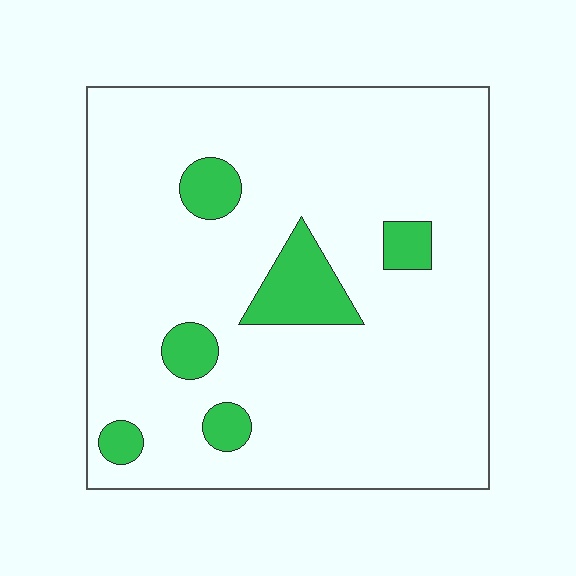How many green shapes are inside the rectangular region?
6.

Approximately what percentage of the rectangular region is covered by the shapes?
Approximately 10%.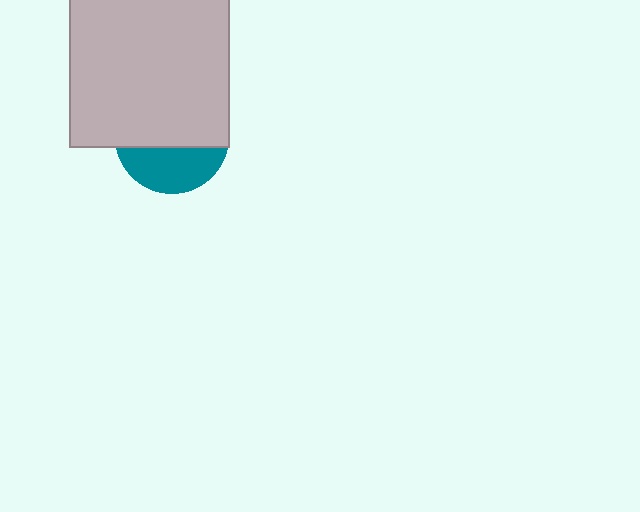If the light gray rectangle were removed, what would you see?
You would see the complete teal circle.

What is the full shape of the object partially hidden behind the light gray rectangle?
The partially hidden object is a teal circle.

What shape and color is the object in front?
The object in front is a light gray rectangle.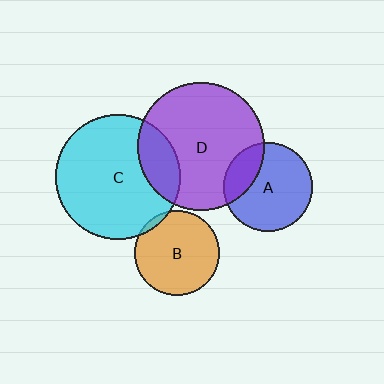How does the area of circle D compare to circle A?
Approximately 2.0 times.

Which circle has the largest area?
Circle D (purple).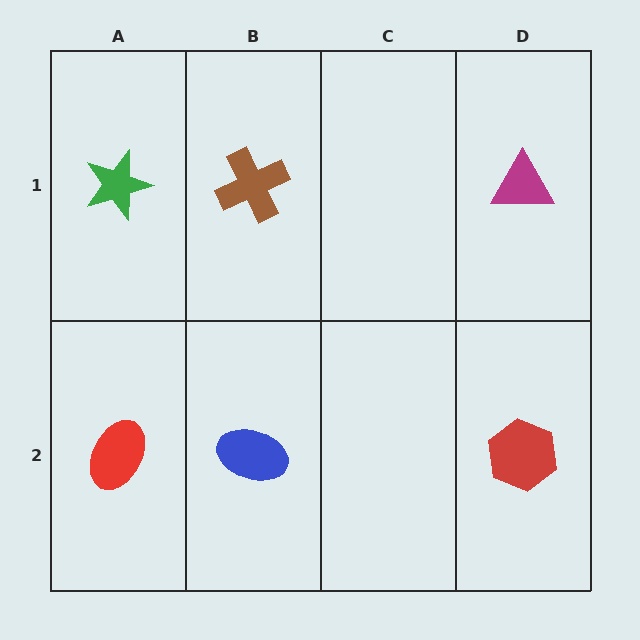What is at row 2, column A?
A red ellipse.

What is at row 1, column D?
A magenta triangle.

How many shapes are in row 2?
3 shapes.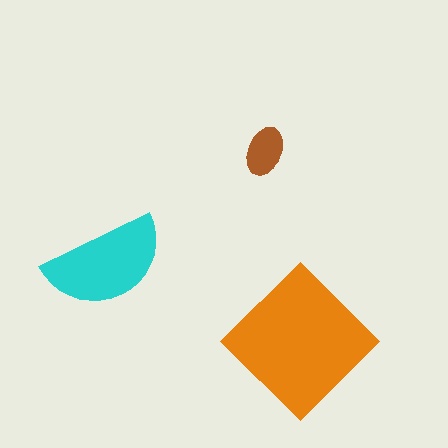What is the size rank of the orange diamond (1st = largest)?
1st.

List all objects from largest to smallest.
The orange diamond, the cyan semicircle, the brown ellipse.